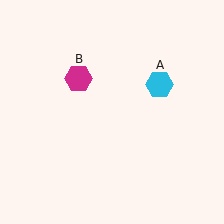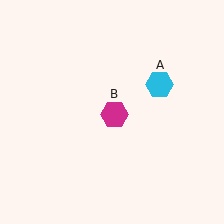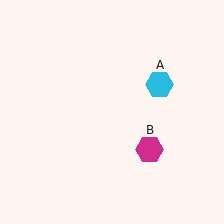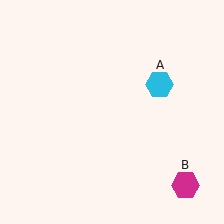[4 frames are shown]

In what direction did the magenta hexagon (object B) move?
The magenta hexagon (object B) moved down and to the right.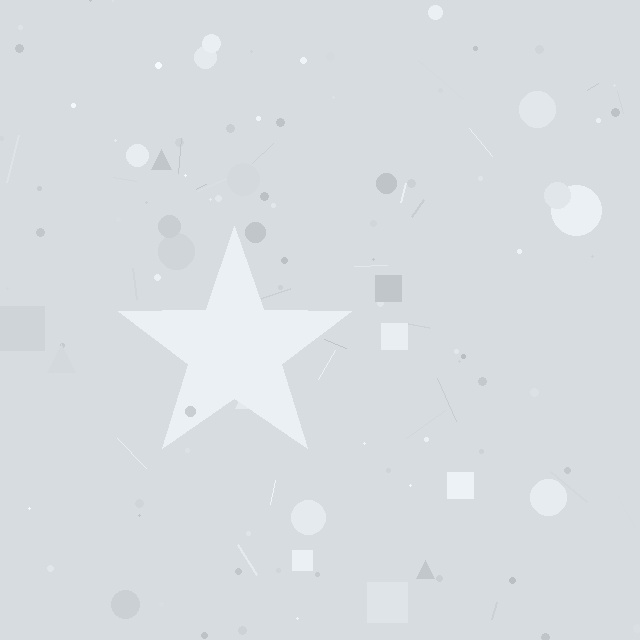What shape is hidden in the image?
A star is hidden in the image.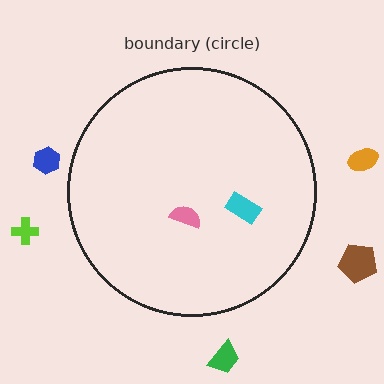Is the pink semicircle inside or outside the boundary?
Inside.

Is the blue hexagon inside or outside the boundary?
Outside.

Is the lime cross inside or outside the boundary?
Outside.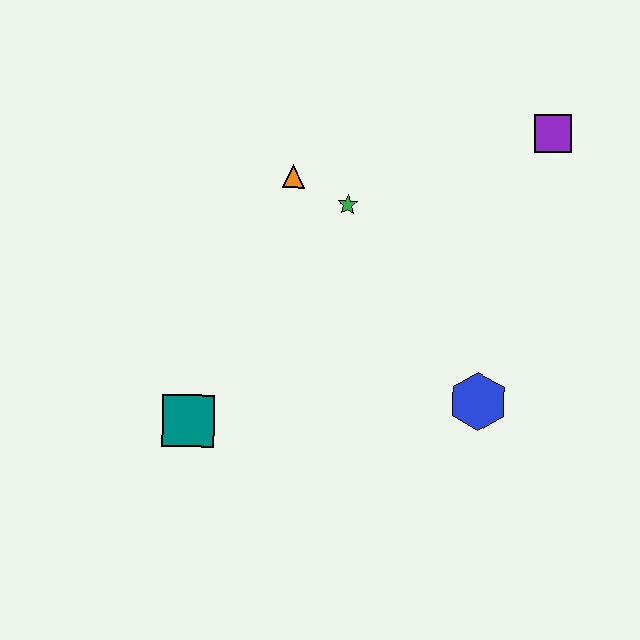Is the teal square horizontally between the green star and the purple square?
No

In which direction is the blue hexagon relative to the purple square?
The blue hexagon is below the purple square.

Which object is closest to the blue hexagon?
The green star is closest to the blue hexagon.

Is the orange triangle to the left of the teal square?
No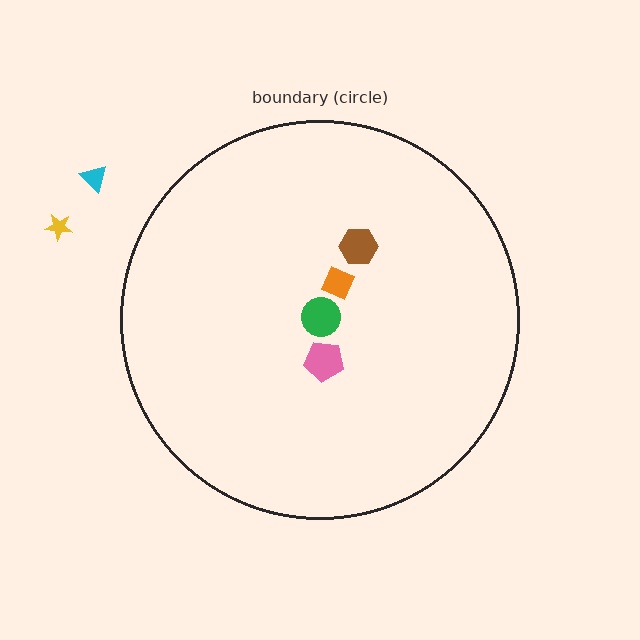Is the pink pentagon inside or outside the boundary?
Inside.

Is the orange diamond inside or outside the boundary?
Inside.